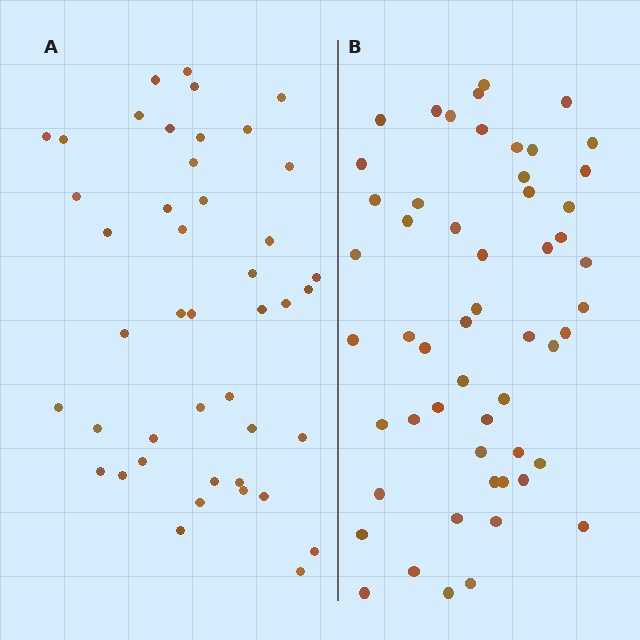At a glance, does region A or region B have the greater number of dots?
Region B (the right region) has more dots.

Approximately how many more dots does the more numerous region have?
Region B has roughly 10 or so more dots than region A.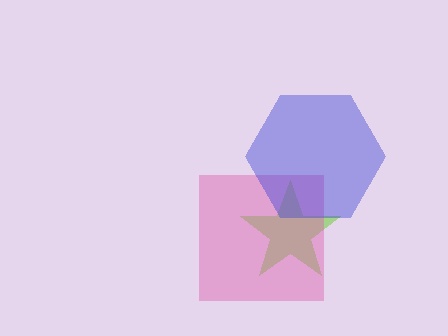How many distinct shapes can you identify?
There are 3 distinct shapes: a lime star, a pink square, a blue hexagon.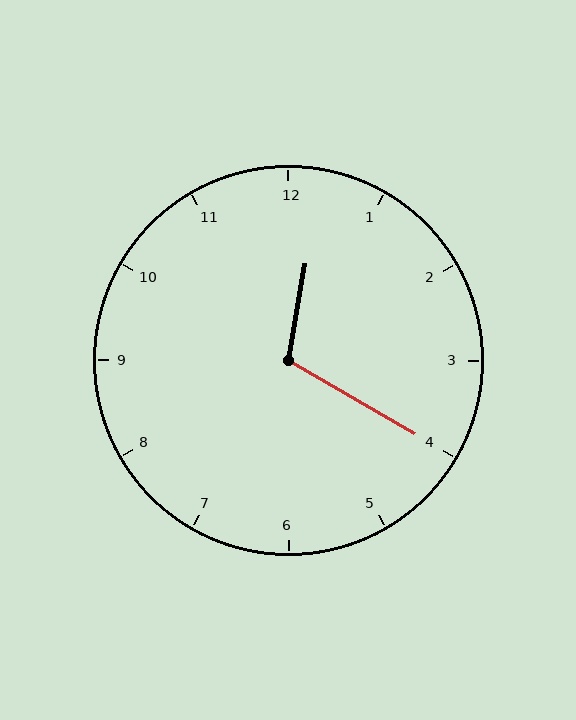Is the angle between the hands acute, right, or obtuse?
It is obtuse.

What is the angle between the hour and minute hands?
Approximately 110 degrees.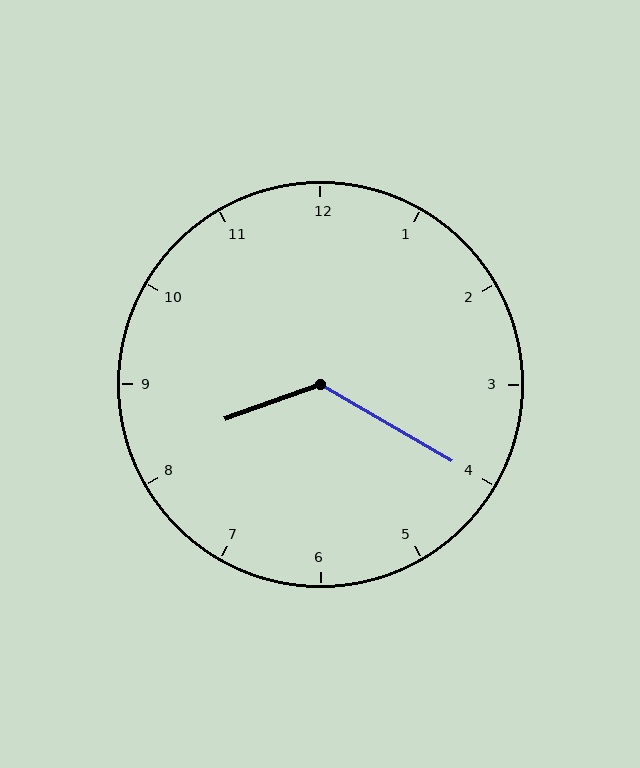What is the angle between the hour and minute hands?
Approximately 130 degrees.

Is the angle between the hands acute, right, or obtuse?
It is obtuse.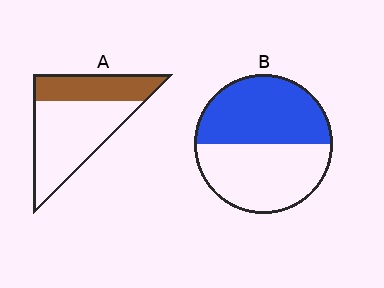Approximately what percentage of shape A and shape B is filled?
A is approximately 35% and B is approximately 50%.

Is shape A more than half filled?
No.